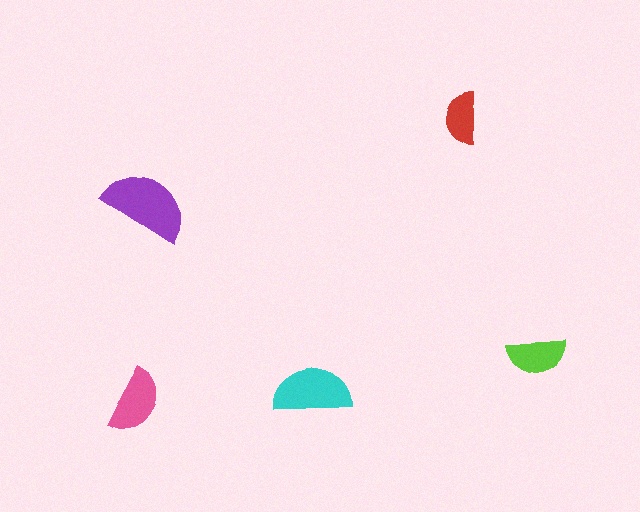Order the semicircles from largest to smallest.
the purple one, the cyan one, the pink one, the lime one, the red one.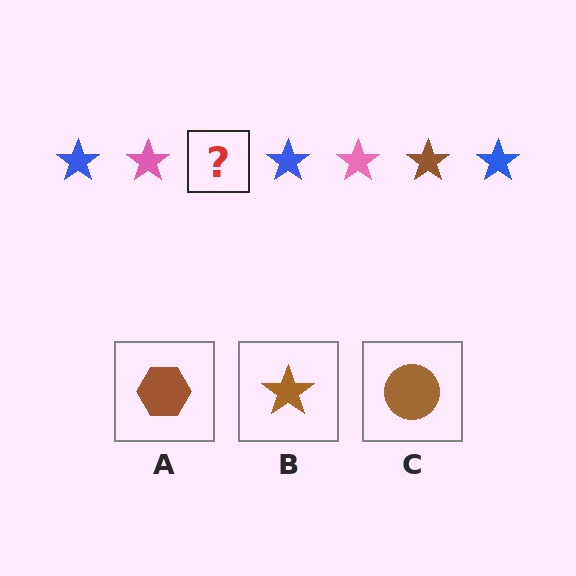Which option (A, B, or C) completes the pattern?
B.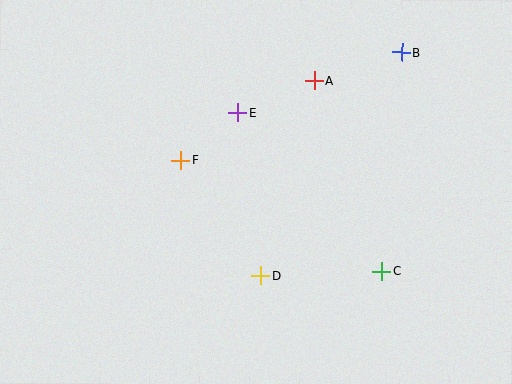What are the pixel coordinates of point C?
Point C is at (381, 272).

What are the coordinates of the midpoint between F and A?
The midpoint between F and A is at (248, 120).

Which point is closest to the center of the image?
Point E at (238, 113) is closest to the center.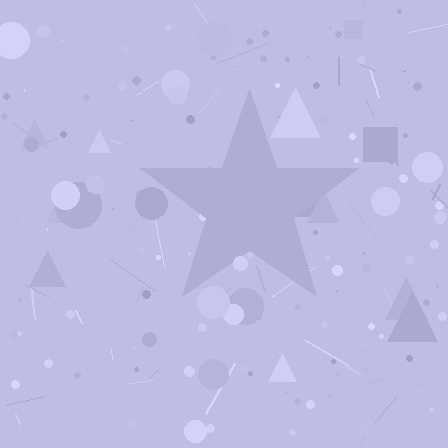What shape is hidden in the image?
A star is hidden in the image.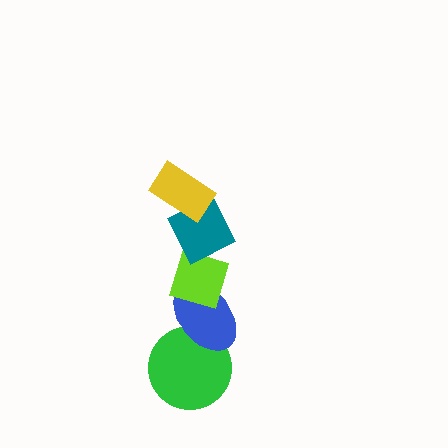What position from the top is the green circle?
The green circle is 5th from the top.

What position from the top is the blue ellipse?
The blue ellipse is 4th from the top.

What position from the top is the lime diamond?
The lime diamond is 3rd from the top.